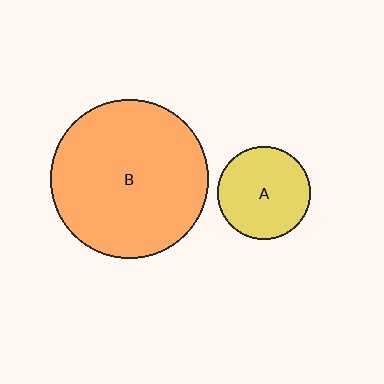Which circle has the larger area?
Circle B (orange).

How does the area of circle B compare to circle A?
Approximately 2.9 times.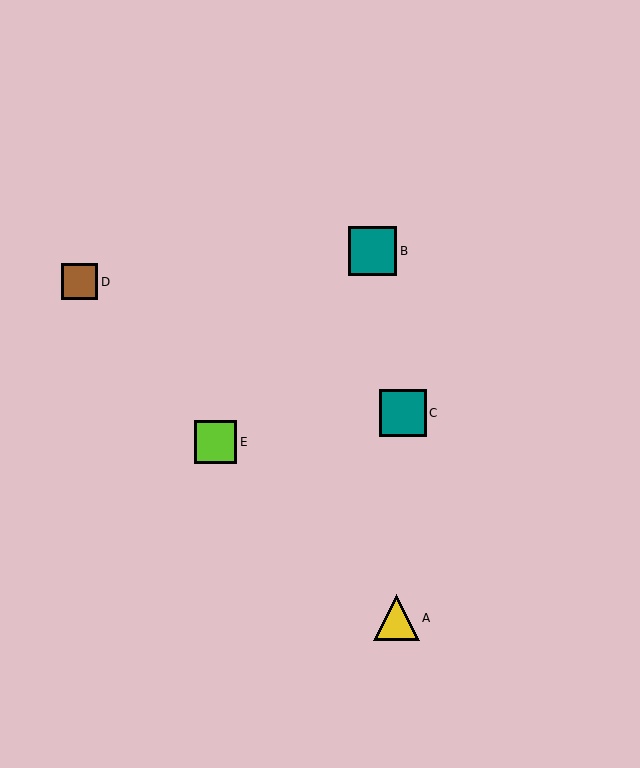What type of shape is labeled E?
Shape E is a lime square.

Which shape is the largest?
The teal square (labeled B) is the largest.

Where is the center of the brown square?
The center of the brown square is at (80, 282).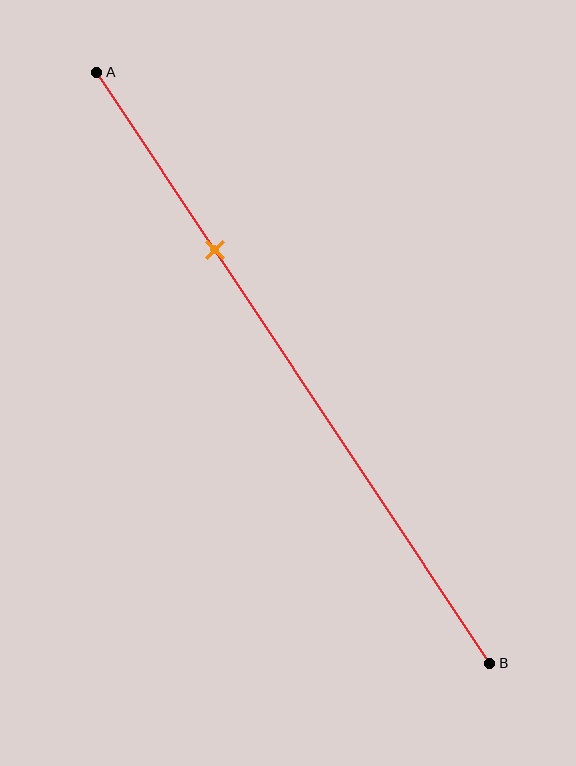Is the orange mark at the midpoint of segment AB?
No, the mark is at about 30% from A, not at the 50% midpoint.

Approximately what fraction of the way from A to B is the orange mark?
The orange mark is approximately 30% of the way from A to B.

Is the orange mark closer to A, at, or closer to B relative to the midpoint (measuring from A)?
The orange mark is closer to point A than the midpoint of segment AB.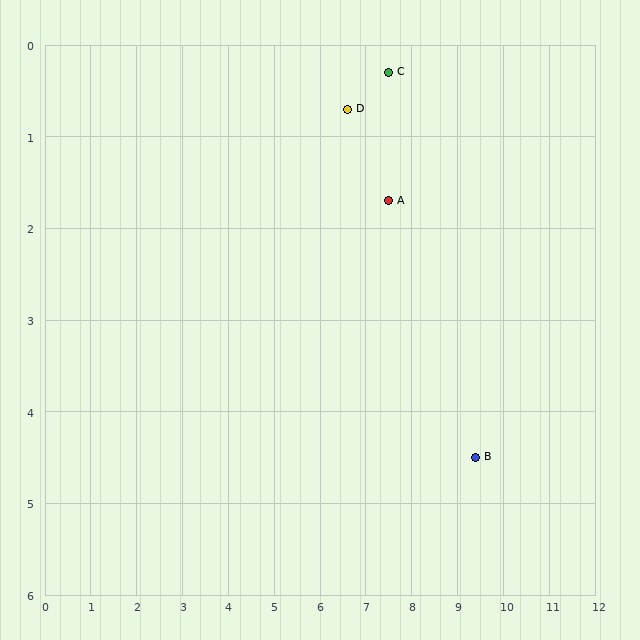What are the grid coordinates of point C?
Point C is at approximately (7.5, 0.3).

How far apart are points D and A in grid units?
Points D and A are about 1.3 grid units apart.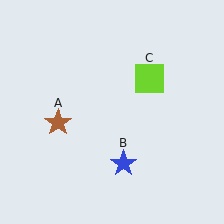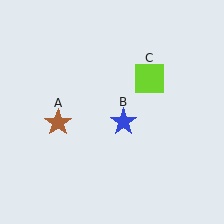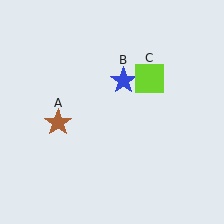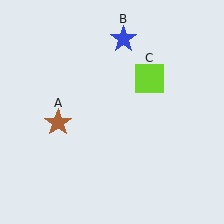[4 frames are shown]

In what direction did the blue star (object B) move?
The blue star (object B) moved up.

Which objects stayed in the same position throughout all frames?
Brown star (object A) and lime square (object C) remained stationary.